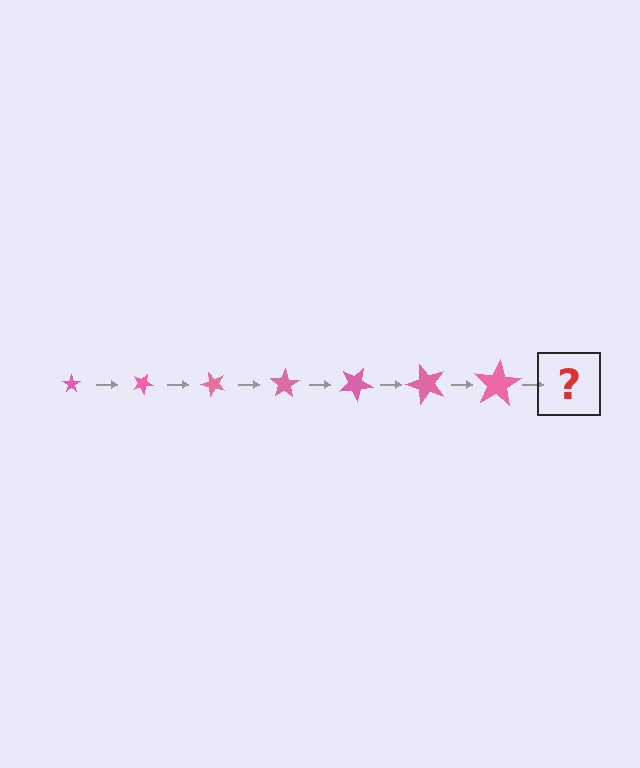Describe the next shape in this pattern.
It should be a star, larger than the previous one and rotated 175 degrees from the start.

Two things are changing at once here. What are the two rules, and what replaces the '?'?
The two rules are that the star grows larger each step and it rotates 25 degrees each step. The '?' should be a star, larger than the previous one and rotated 175 degrees from the start.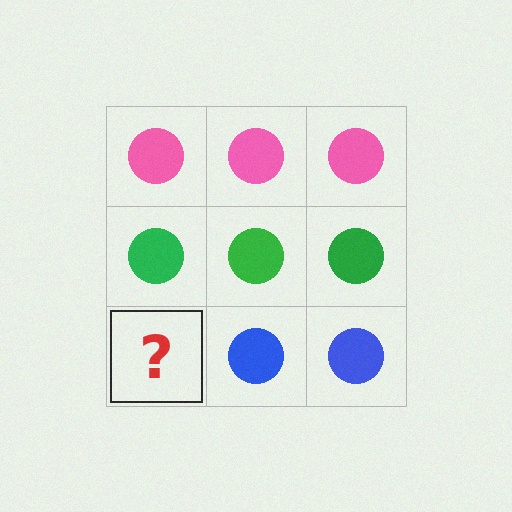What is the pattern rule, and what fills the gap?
The rule is that each row has a consistent color. The gap should be filled with a blue circle.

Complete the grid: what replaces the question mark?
The question mark should be replaced with a blue circle.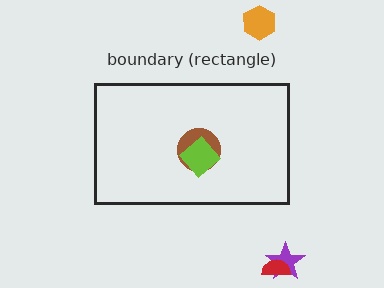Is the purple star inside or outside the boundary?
Outside.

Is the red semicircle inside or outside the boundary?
Outside.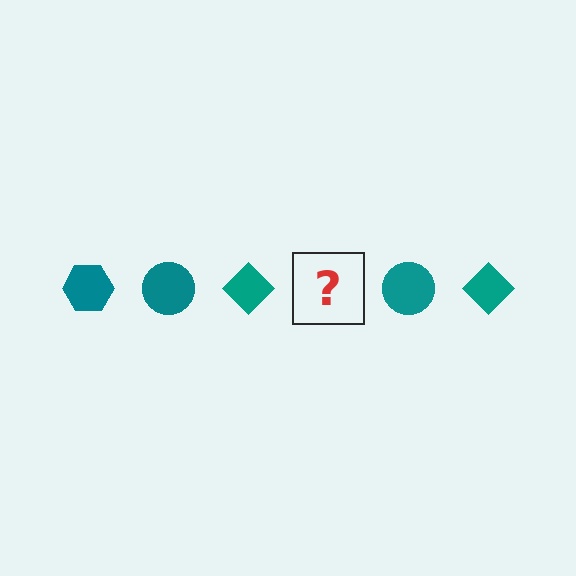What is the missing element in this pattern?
The missing element is a teal hexagon.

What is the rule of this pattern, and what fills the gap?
The rule is that the pattern cycles through hexagon, circle, diamond shapes in teal. The gap should be filled with a teal hexagon.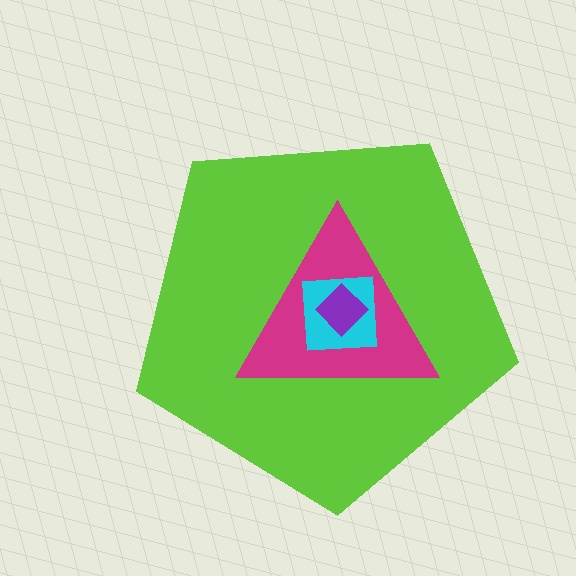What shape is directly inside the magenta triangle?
The cyan square.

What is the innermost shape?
The purple diamond.